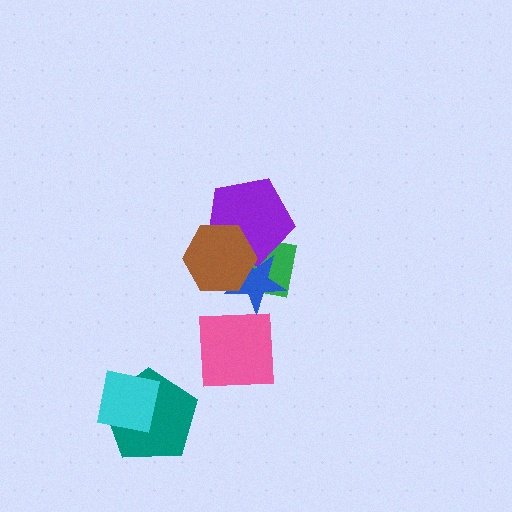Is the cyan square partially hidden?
No, no other shape covers it.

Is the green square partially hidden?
Yes, it is partially covered by another shape.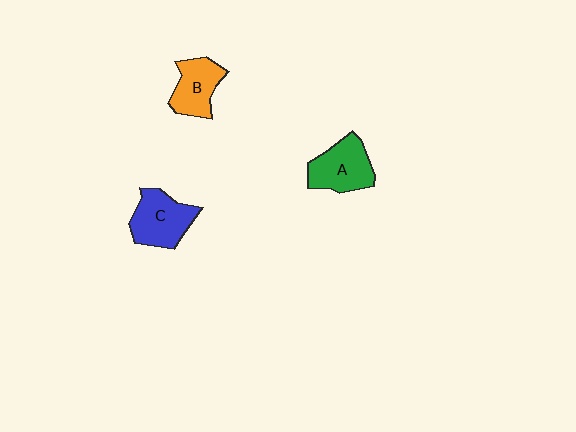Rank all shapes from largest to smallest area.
From largest to smallest: C (blue), A (green), B (orange).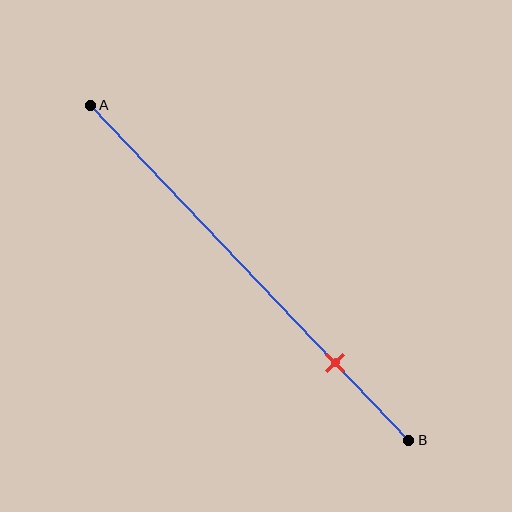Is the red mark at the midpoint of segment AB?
No, the mark is at about 75% from A, not at the 50% midpoint.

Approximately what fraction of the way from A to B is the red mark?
The red mark is approximately 75% of the way from A to B.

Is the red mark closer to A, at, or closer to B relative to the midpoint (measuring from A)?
The red mark is closer to point B than the midpoint of segment AB.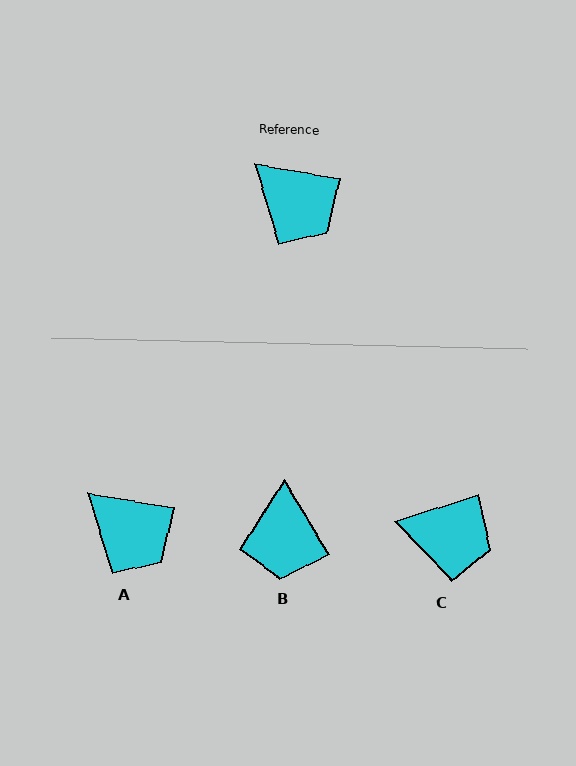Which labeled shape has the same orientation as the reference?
A.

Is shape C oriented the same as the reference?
No, it is off by about 27 degrees.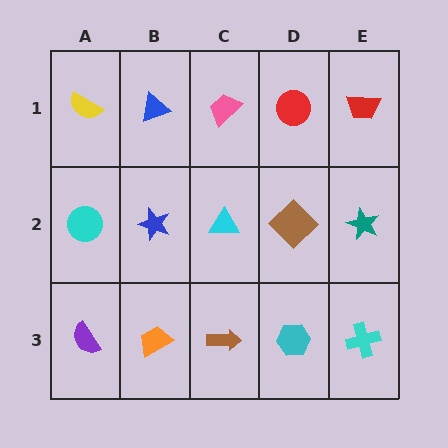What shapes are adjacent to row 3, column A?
A cyan circle (row 2, column A), an orange trapezoid (row 3, column B).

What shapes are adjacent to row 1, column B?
A blue star (row 2, column B), a yellow semicircle (row 1, column A), a pink trapezoid (row 1, column C).